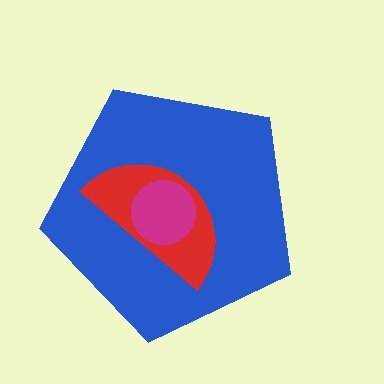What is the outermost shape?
The blue pentagon.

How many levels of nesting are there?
3.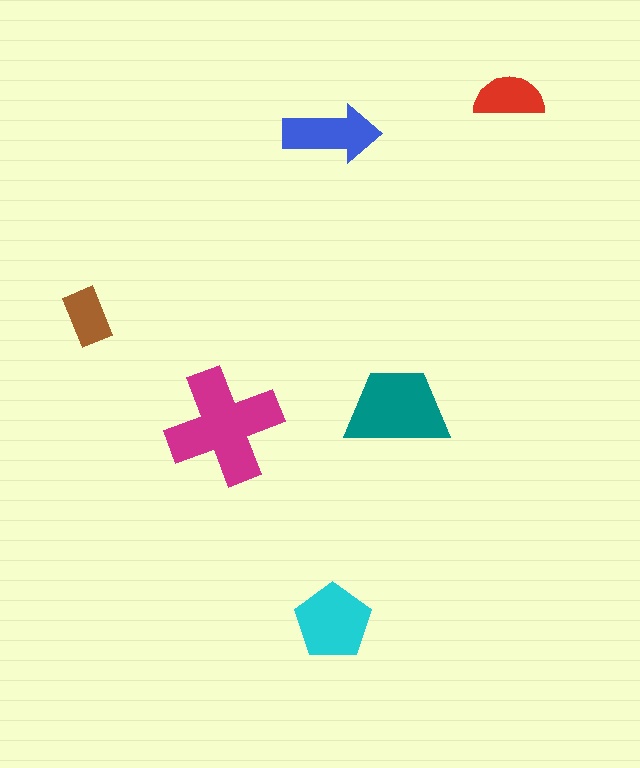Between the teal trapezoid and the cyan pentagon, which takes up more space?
The teal trapezoid.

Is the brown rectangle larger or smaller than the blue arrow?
Smaller.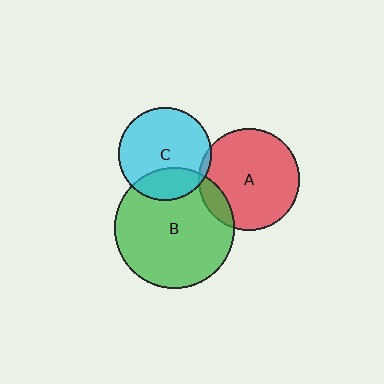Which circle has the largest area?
Circle B (green).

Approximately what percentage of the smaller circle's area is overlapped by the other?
Approximately 5%.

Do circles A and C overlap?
Yes.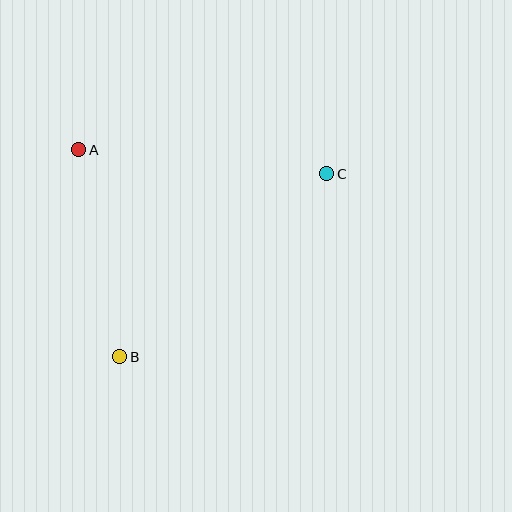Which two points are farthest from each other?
Points B and C are farthest from each other.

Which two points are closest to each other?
Points A and B are closest to each other.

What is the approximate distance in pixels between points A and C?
The distance between A and C is approximately 249 pixels.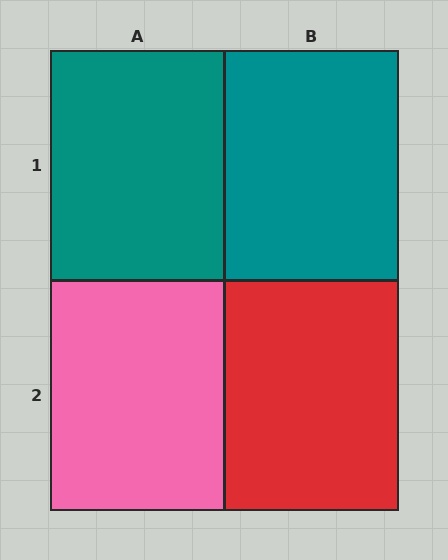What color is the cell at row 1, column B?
Teal.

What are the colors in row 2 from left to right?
Pink, red.